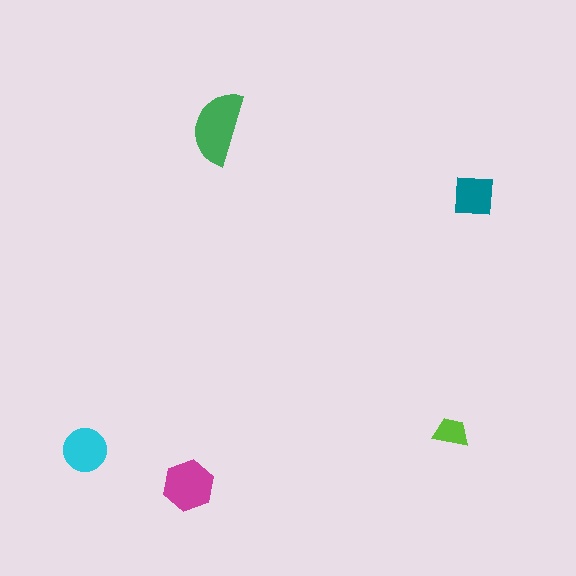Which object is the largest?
The green semicircle.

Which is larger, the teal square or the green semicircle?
The green semicircle.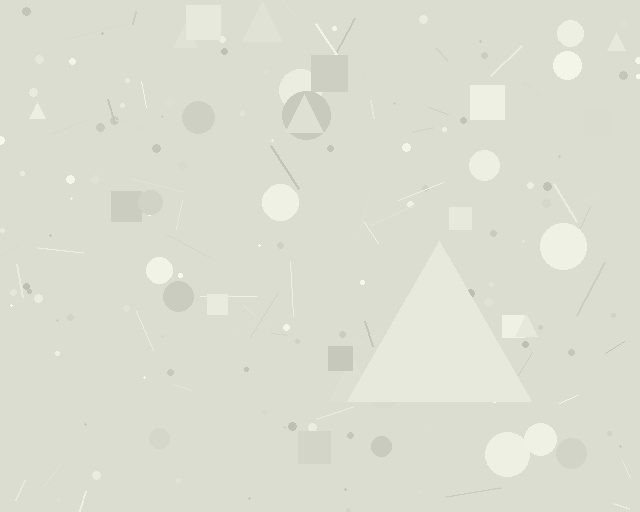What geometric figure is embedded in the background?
A triangle is embedded in the background.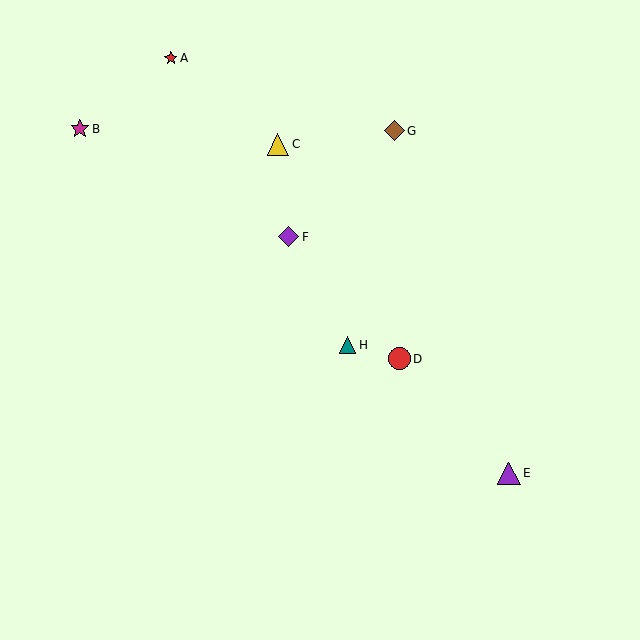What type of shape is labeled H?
Shape H is a teal triangle.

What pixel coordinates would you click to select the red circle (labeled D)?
Click at (400, 359) to select the red circle D.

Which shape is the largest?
The purple triangle (labeled E) is the largest.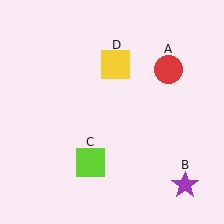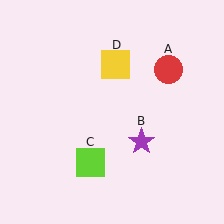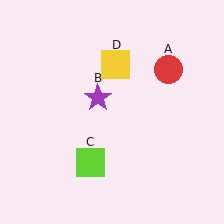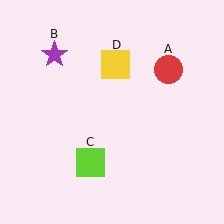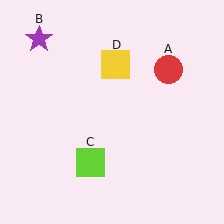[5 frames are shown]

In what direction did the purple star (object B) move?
The purple star (object B) moved up and to the left.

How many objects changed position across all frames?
1 object changed position: purple star (object B).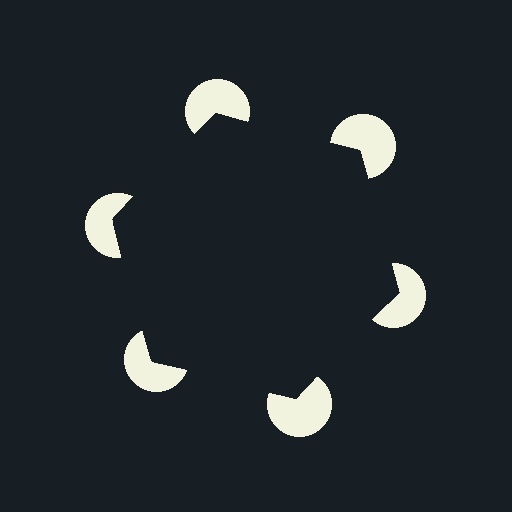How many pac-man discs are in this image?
There are 6 — one at each vertex of the illusory hexagon.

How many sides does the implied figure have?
6 sides.